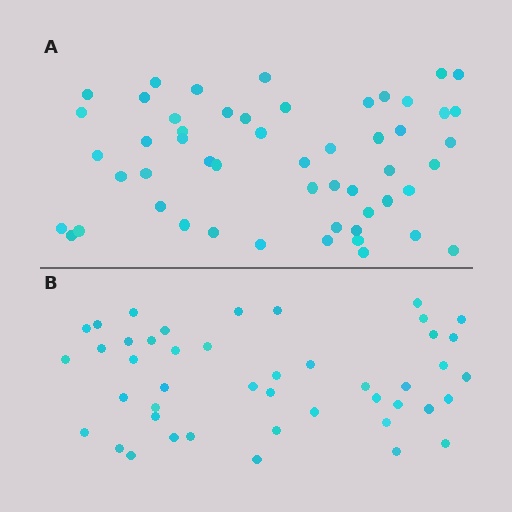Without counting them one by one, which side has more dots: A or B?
Region A (the top region) has more dots.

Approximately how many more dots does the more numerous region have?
Region A has roughly 8 or so more dots than region B.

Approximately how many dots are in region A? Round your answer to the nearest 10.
About 50 dots. (The exact count is 53, which rounds to 50.)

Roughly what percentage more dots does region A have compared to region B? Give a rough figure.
About 20% more.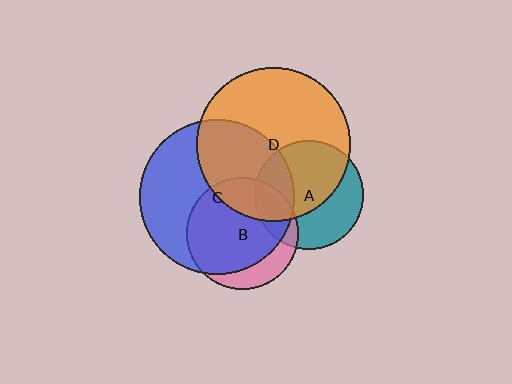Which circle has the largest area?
Circle C (blue).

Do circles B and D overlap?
Yes.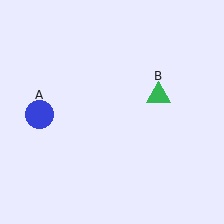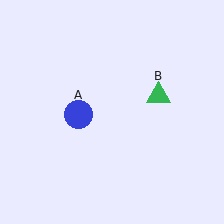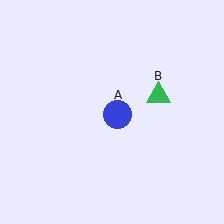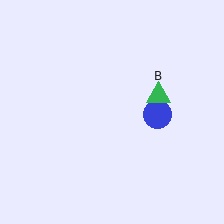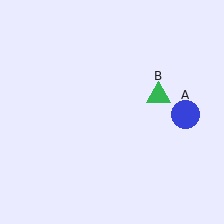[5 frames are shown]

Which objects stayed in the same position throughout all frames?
Green triangle (object B) remained stationary.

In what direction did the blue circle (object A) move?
The blue circle (object A) moved right.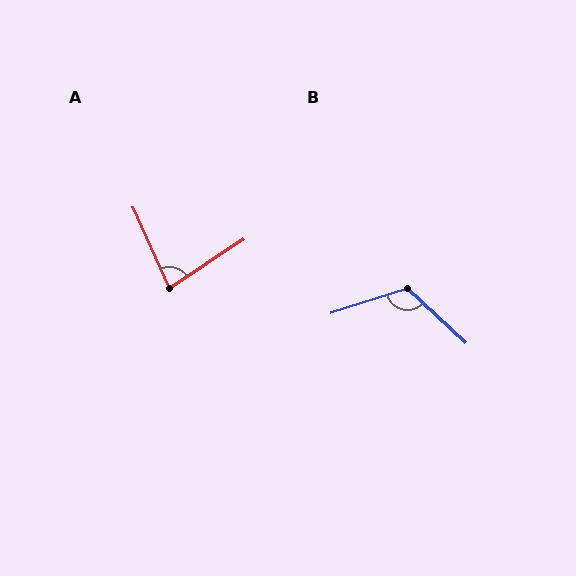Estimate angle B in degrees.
Approximately 119 degrees.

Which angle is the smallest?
A, at approximately 81 degrees.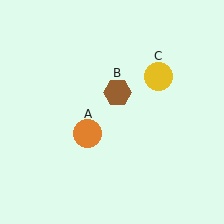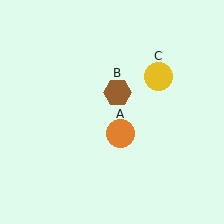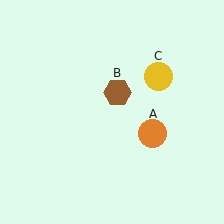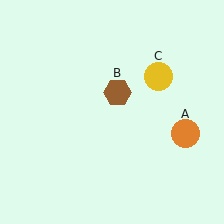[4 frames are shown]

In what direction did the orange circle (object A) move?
The orange circle (object A) moved right.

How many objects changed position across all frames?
1 object changed position: orange circle (object A).